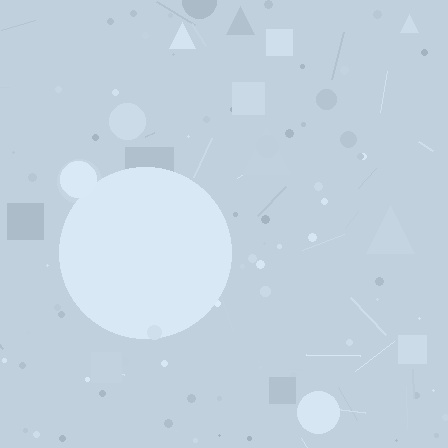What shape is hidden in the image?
A circle is hidden in the image.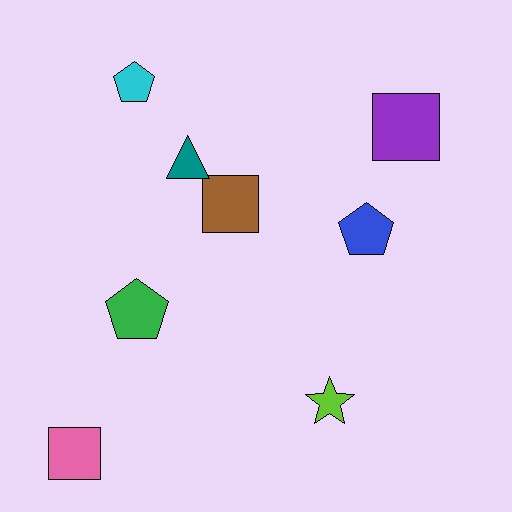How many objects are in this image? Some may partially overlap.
There are 8 objects.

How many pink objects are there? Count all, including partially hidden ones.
There is 1 pink object.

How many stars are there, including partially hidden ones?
There is 1 star.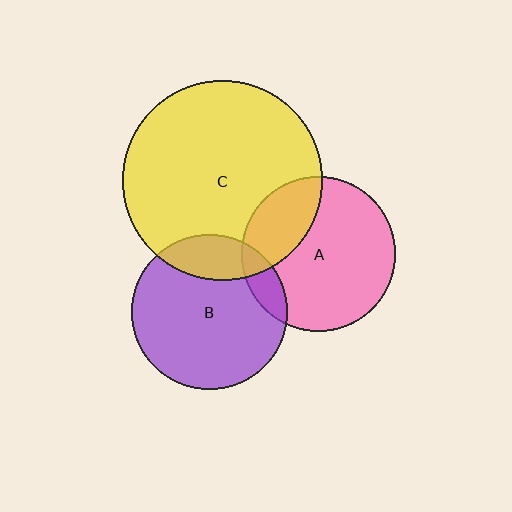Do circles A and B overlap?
Yes.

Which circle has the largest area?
Circle C (yellow).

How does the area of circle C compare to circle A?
Approximately 1.7 times.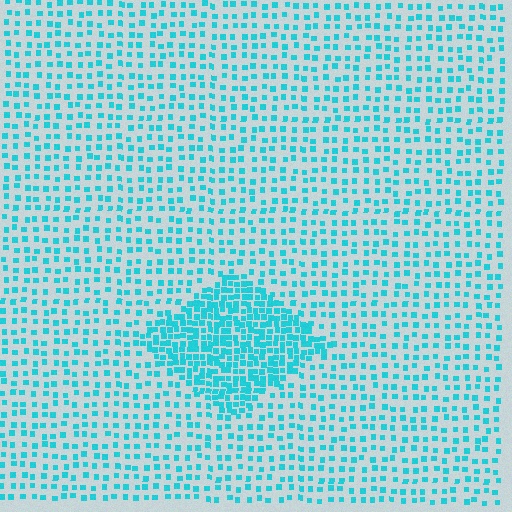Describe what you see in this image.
The image contains small cyan elements arranged at two different densities. A diamond-shaped region is visible where the elements are more densely packed than the surrounding area.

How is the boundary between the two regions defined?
The boundary is defined by a change in element density (approximately 2.4x ratio). All elements are the same color, size, and shape.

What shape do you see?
I see a diamond.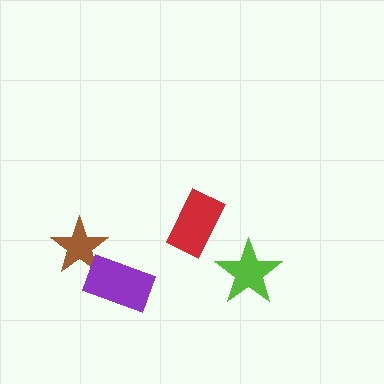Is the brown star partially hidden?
Yes, it is partially covered by another shape.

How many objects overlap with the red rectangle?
0 objects overlap with the red rectangle.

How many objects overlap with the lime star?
0 objects overlap with the lime star.